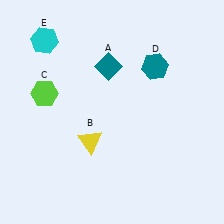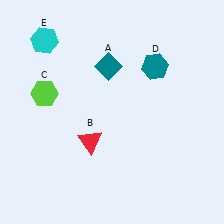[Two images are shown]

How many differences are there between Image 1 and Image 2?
There is 1 difference between the two images.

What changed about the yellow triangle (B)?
In Image 1, B is yellow. In Image 2, it changed to red.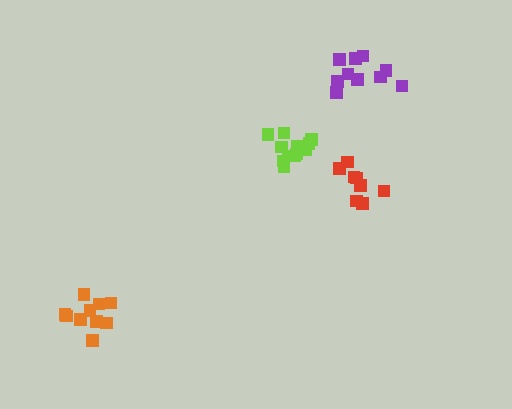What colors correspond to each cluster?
The clusters are colored: lime, purple, orange, red.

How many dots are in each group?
Group 1: 12 dots, Group 2: 10 dots, Group 3: 10 dots, Group 4: 8 dots (40 total).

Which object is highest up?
The purple cluster is topmost.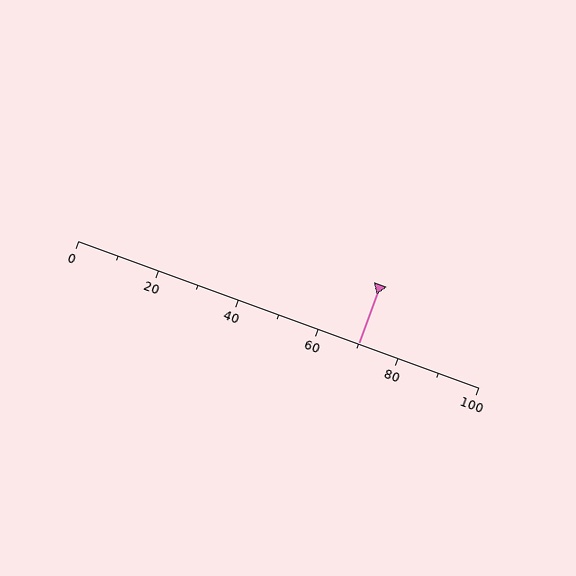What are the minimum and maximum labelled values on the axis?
The axis runs from 0 to 100.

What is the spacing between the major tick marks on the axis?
The major ticks are spaced 20 apart.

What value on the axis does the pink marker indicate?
The marker indicates approximately 70.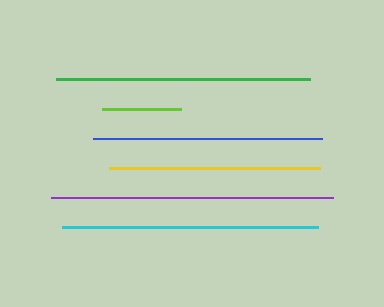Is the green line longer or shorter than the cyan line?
The cyan line is longer than the green line.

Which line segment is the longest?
The purple line is the longest at approximately 282 pixels.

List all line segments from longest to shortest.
From longest to shortest: purple, cyan, green, blue, yellow, lime.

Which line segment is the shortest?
The lime line is the shortest at approximately 79 pixels.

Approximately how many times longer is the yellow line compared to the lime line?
The yellow line is approximately 2.7 times the length of the lime line.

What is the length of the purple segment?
The purple segment is approximately 282 pixels long.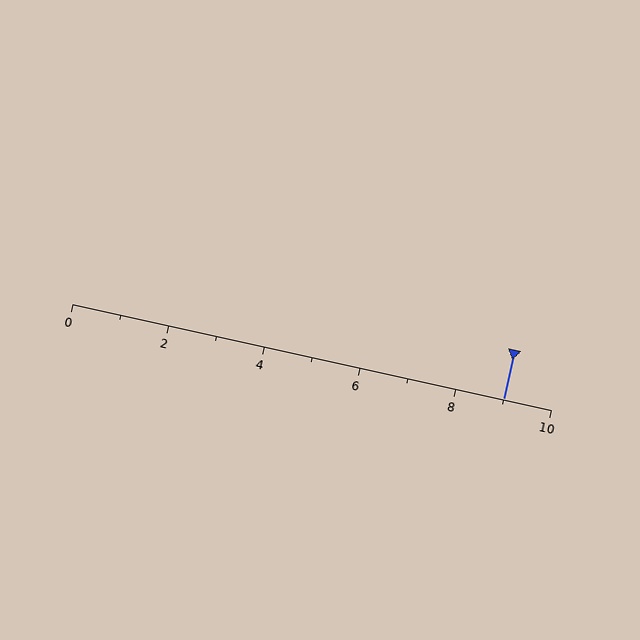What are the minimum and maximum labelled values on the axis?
The axis runs from 0 to 10.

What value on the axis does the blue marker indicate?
The marker indicates approximately 9.